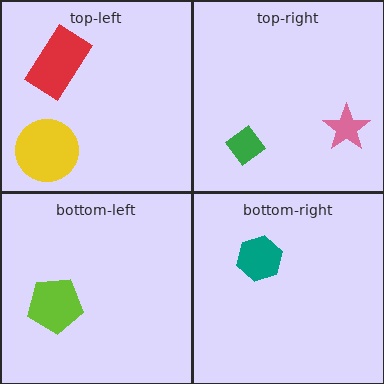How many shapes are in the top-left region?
2.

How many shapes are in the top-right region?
2.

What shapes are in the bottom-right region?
The teal hexagon.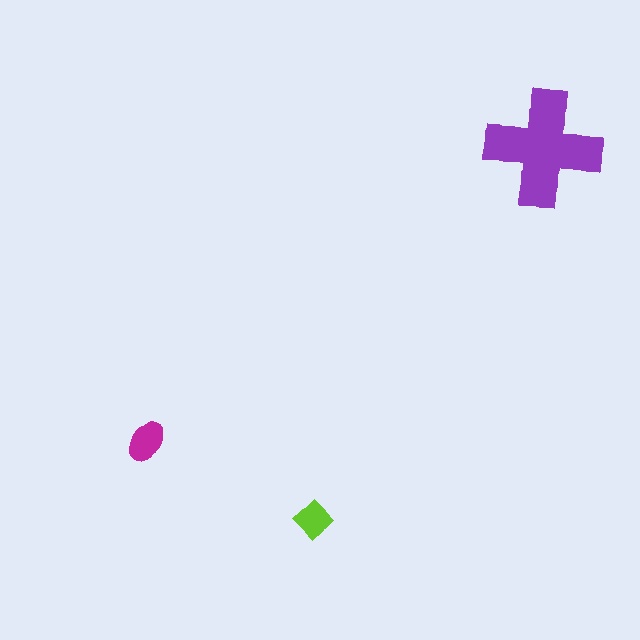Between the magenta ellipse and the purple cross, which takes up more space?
The purple cross.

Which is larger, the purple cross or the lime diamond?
The purple cross.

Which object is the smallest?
The lime diamond.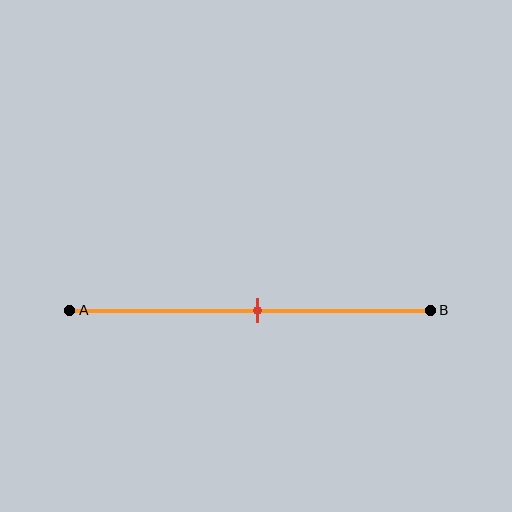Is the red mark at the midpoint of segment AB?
Yes, the mark is approximately at the midpoint.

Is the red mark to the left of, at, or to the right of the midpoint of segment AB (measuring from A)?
The red mark is approximately at the midpoint of segment AB.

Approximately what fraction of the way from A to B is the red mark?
The red mark is approximately 50% of the way from A to B.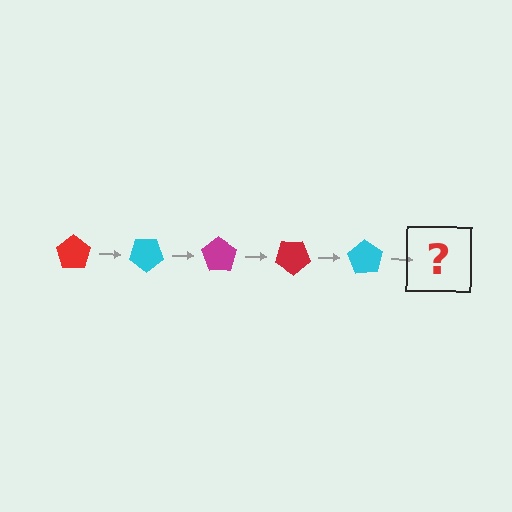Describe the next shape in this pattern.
It should be a magenta pentagon, rotated 175 degrees from the start.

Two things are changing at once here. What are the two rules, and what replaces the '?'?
The two rules are that it rotates 35 degrees each step and the color cycles through red, cyan, and magenta. The '?' should be a magenta pentagon, rotated 175 degrees from the start.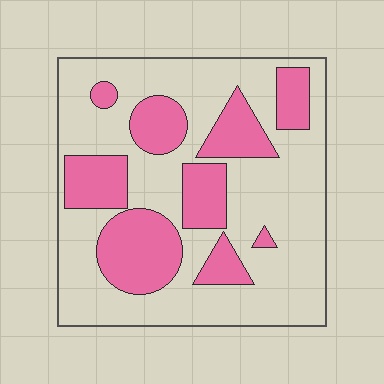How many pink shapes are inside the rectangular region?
9.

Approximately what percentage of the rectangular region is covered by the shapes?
Approximately 30%.